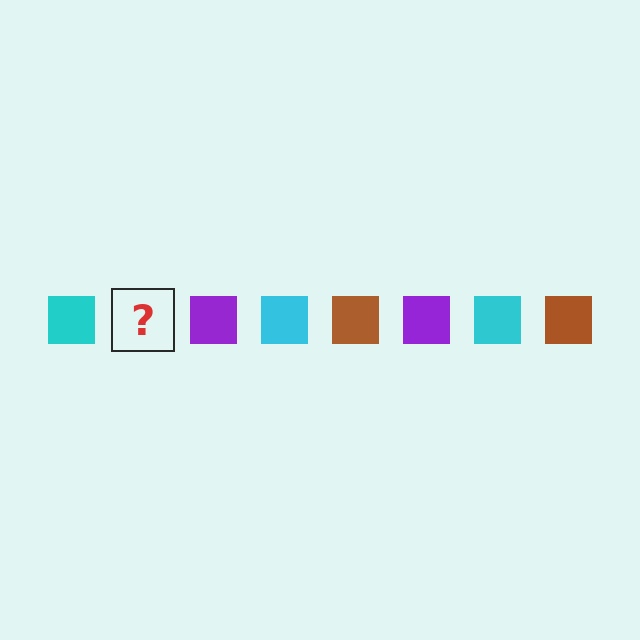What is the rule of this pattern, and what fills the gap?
The rule is that the pattern cycles through cyan, brown, purple squares. The gap should be filled with a brown square.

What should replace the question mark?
The question mark should be replaced with a brown square.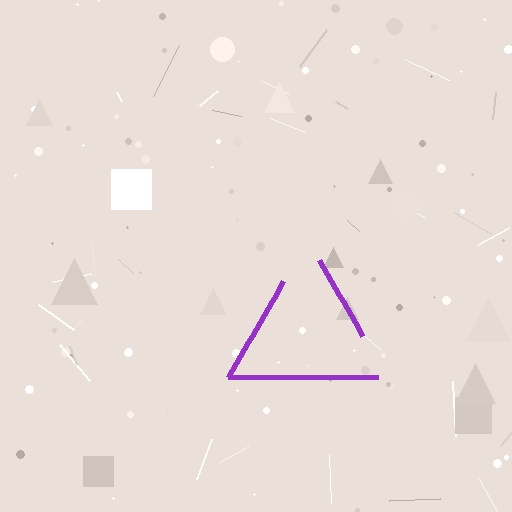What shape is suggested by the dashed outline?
The dashed outline suggests a triangle.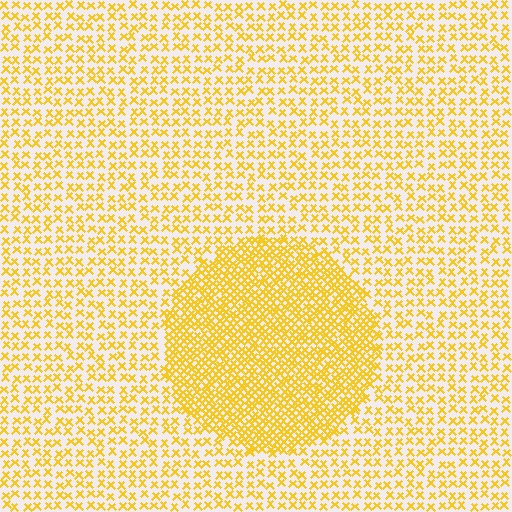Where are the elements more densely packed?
The elements are more densely packed inside the circle boundary.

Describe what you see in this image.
The image contains small yellow elements arranged at two different densities. A circle-shaped region is visible where the elements are more densely packed than the surrounding area.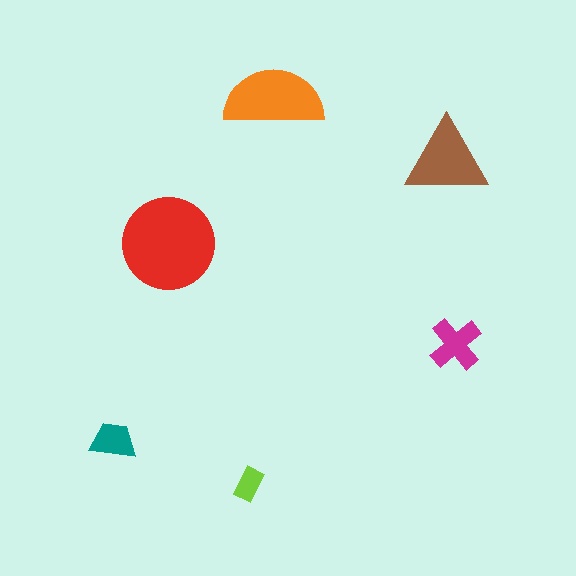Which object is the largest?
The red circle.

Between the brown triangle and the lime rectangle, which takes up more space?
The brown triangle.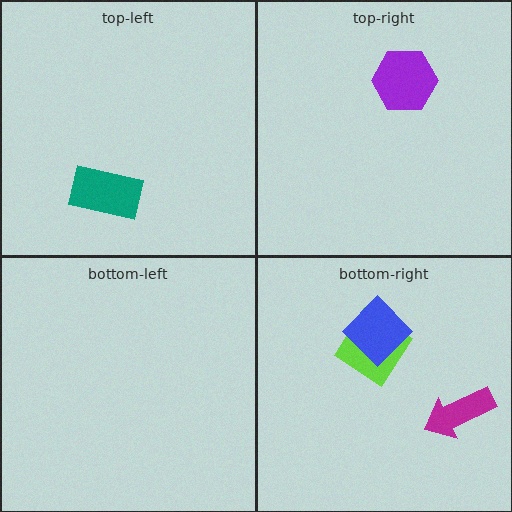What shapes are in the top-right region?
The purple hexagon.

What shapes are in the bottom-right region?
The magenta arrow, the lime diamond, the blue diamond.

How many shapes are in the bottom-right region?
3.